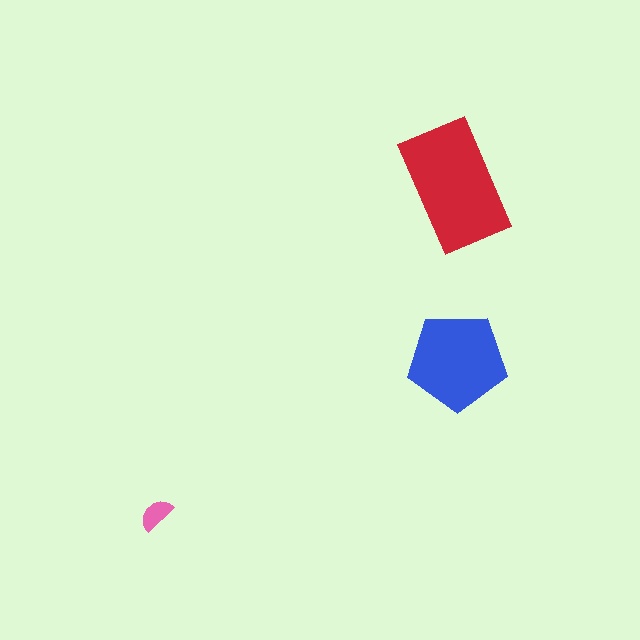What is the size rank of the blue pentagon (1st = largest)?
2nd.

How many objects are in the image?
There are 3 objects in the image.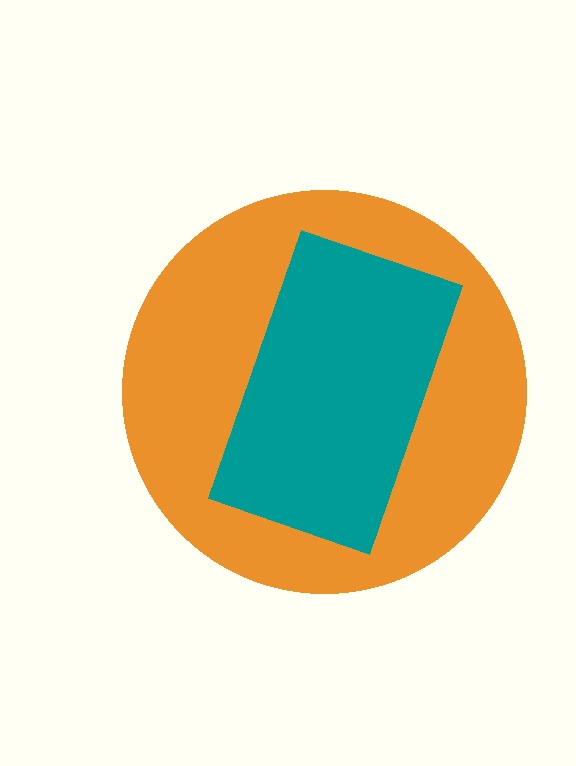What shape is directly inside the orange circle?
The teal rectangle.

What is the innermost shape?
The teal rectangle.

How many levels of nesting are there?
2.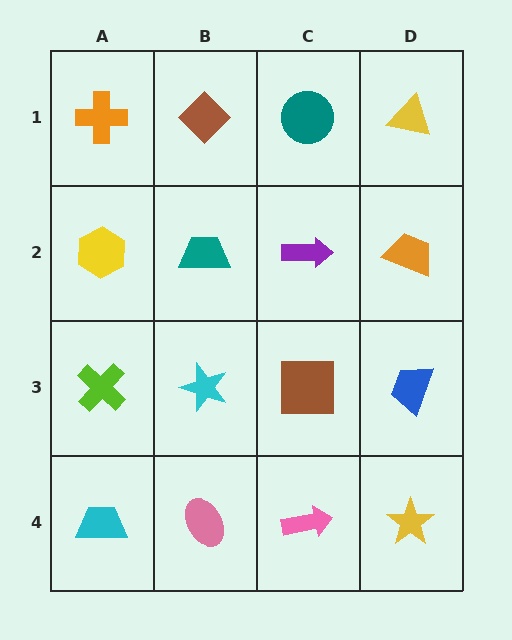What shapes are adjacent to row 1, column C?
A purple arrow (row 2, column C), a brown diamond (row 1, column B), a yellow triangle (row 1, column D).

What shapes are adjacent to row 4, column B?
A cyan star (row 3, column B), a cyan trapezoid (row 4, column A), a pink arrow (row 4, column C).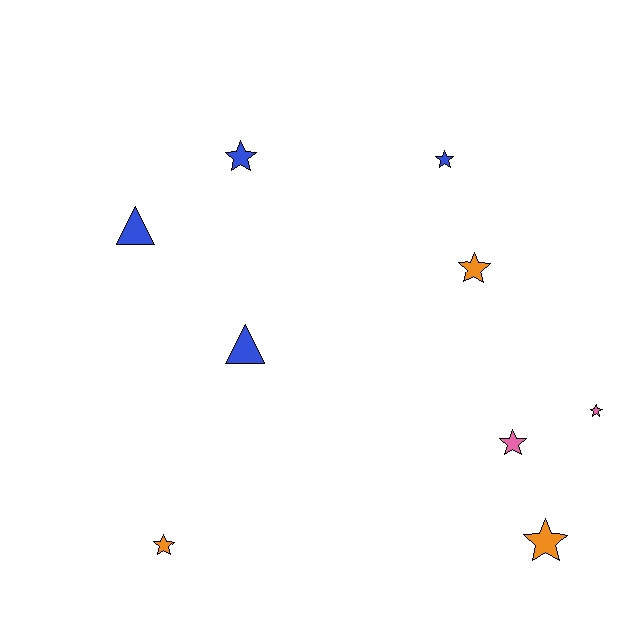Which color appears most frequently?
Blue, with 4 objects.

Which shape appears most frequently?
Star, with 7 objects.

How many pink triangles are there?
There are no pink triangles.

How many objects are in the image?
There are 9 objects.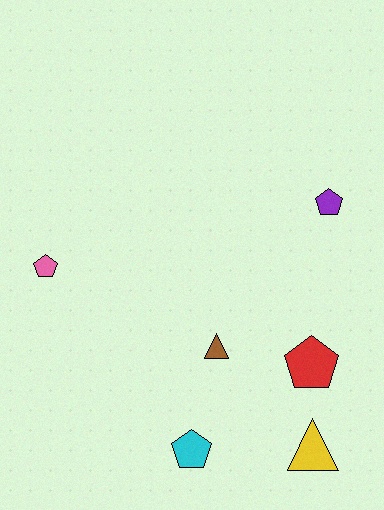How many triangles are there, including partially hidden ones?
There are 2 triangles.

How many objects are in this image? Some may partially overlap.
There are 6 objects.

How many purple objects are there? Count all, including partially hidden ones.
There is 1 purple object.